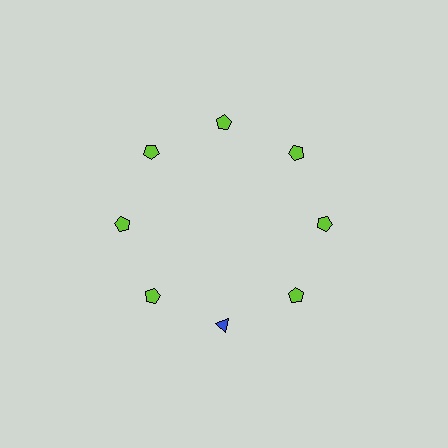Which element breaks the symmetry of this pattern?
The blue triangle at roughly the 6 o'clock position breaks the symmetry. All other shapes are lime pentagons.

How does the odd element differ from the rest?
It differs in both color (blue instead of lime) and shape (triangle instead of pentagon).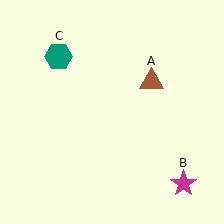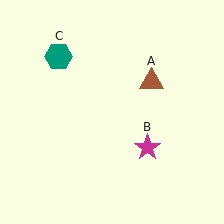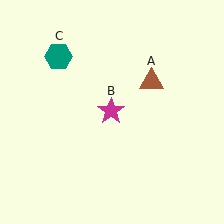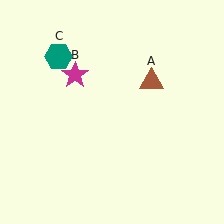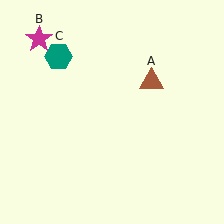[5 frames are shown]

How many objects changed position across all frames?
1 object changed position: magenta star (object B).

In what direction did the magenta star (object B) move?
The magenta star (object B) moved up and to the left.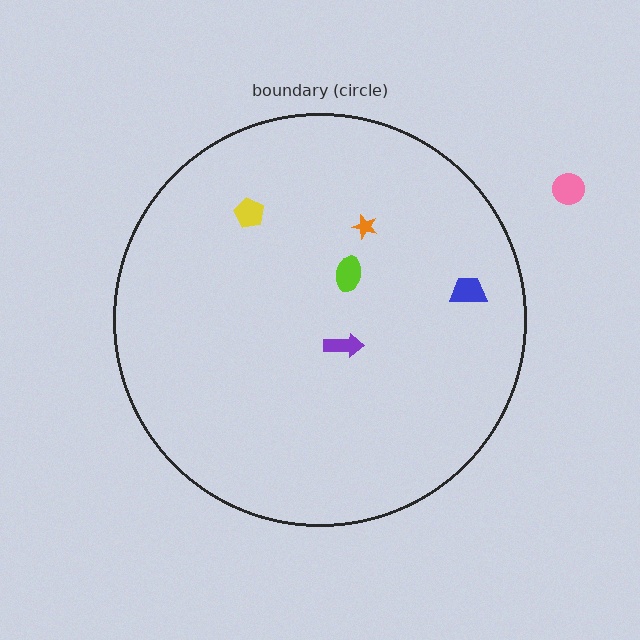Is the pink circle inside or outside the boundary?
Outside.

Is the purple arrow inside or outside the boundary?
Inside.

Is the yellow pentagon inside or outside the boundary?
Inside.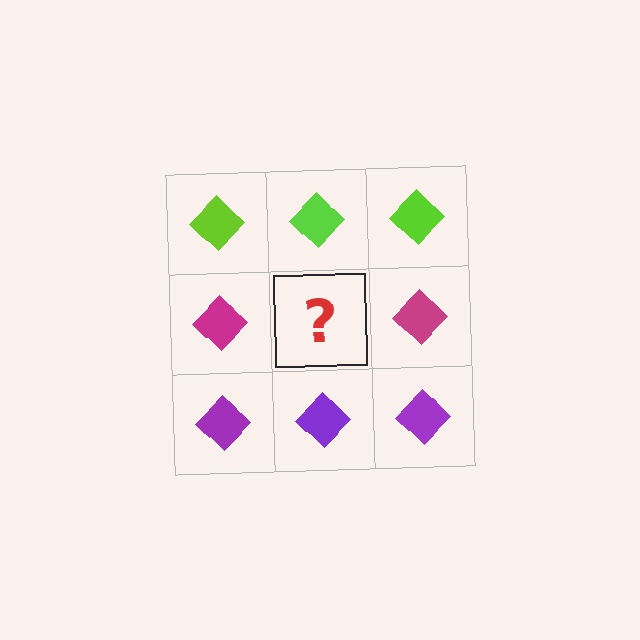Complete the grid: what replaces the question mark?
The question mark should be replaced with a magenta diamond.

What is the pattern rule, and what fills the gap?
The rule is that each row has a consistent color. The gap should be filled with a magenta diamond.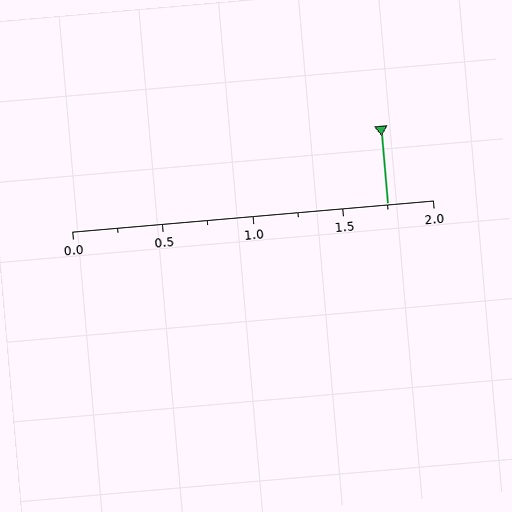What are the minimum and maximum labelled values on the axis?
The axis runs from 0.0 to 2.0.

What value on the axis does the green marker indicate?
The marker indicates approximately 1.75.